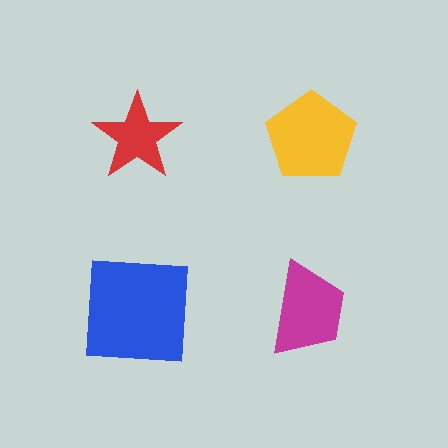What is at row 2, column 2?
A magenta trapezoid.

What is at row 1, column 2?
A yellow pentagon.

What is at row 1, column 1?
A red star.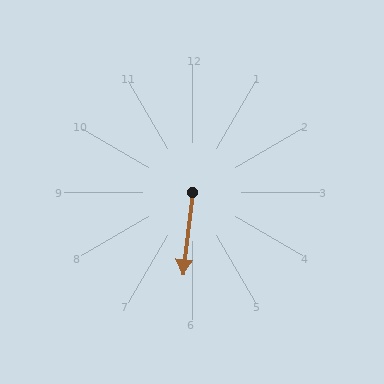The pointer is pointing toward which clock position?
Roughly 6 o'clock.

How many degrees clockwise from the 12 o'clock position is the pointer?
Approximately 187 degrees.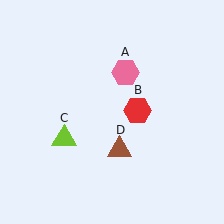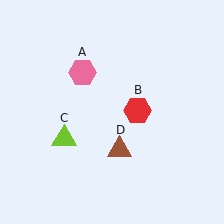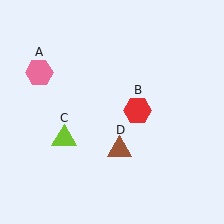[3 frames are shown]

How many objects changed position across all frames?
1 object changed position: pink hexagon (object A).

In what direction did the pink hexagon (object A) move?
The pink hexagon (object A) moved left.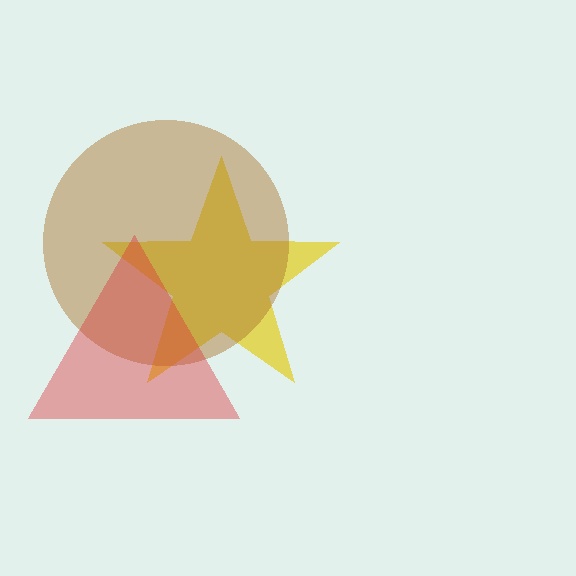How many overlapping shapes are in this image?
There are 3 overlapping shapes in the image.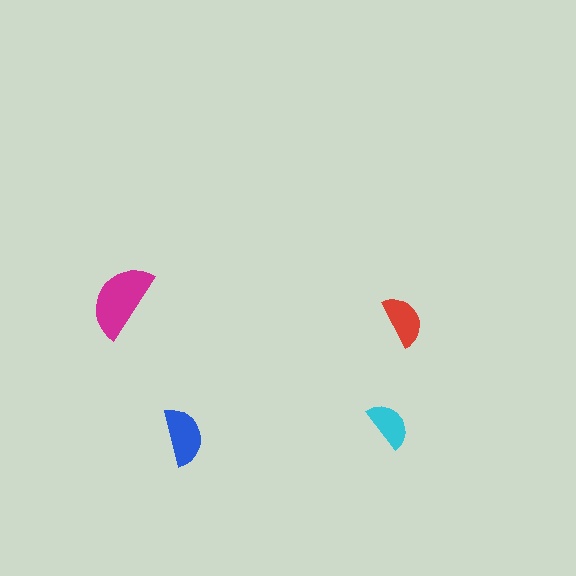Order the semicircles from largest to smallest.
the magenta one, the blue one, the red one, the cyan one.